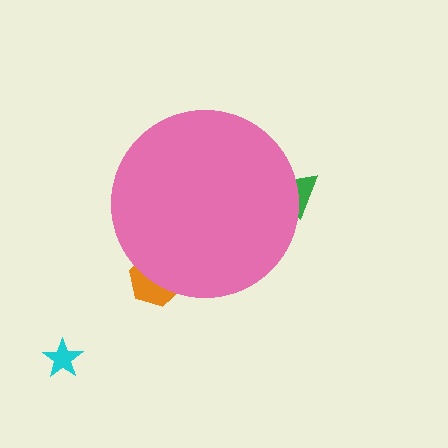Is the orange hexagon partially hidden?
Yes, the orange hexagon is partially hidden behind the pink circle.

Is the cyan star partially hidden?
No, the cyan star is fully visible.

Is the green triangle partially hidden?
Yes, the green triangle is partially hidden behind the pink circle.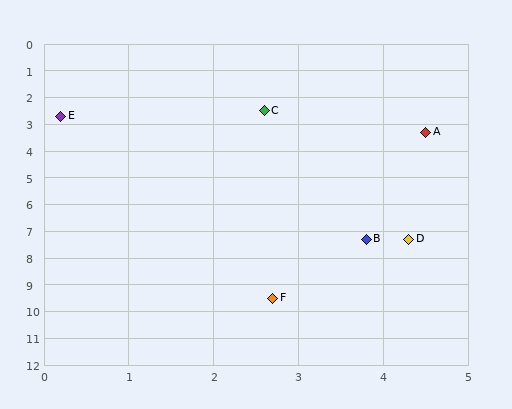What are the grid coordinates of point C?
Point C is at approximately (2.6, 2.5).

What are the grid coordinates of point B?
Point B is at approximately (3.8, 7.3).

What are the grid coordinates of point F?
Point F is at approximately (2.7, 9.5).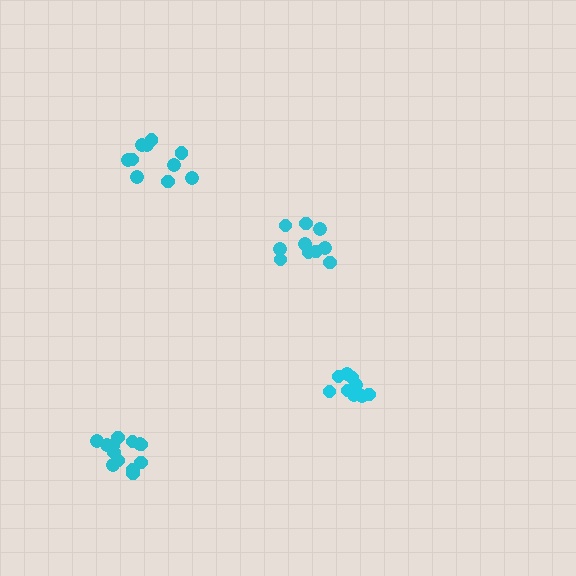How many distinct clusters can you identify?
There are 4 distinct clusters.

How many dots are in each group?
Group 1: 10 dots, Group 2: 9 dots, Group 3: 13 dots, Group 4: 10 dots (42 total).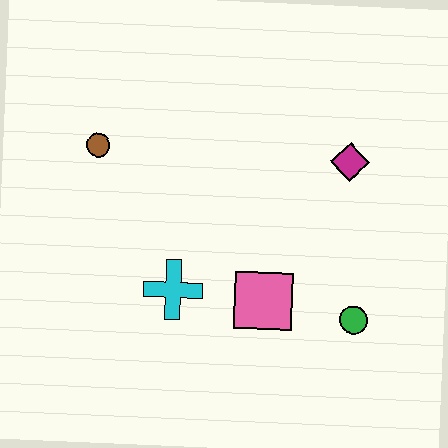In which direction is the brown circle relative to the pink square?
The brown circle is to the left of the pink square.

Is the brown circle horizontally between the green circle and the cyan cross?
No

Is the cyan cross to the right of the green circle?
No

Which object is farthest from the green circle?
The brown circle is farthest from the green circle.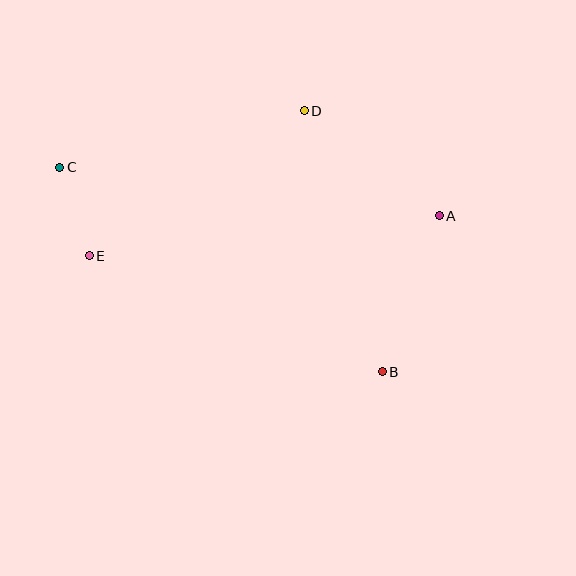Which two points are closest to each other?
Points C and E are closest to each other.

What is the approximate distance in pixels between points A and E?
The distance between A and E is approximately 352 pixels.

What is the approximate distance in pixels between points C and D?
The distance between C and D is approximately 251 pixels.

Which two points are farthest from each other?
Points A and C are farthest from each other.